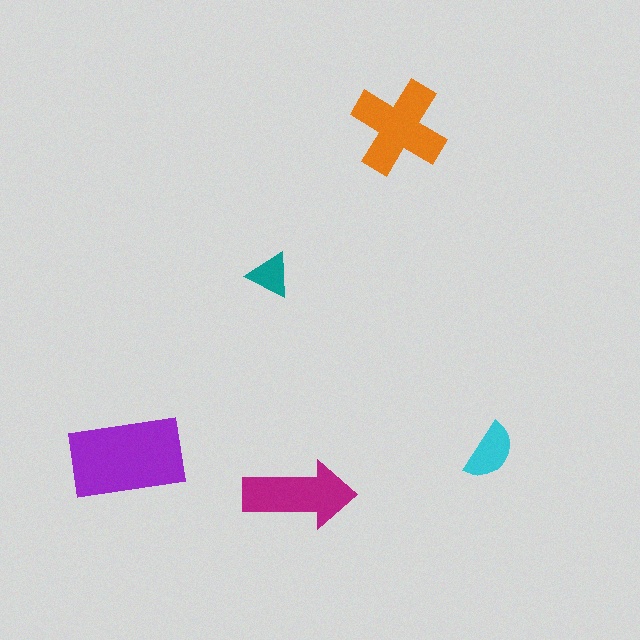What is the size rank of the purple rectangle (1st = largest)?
1st.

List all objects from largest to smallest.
The purple rectangle, the orange cross, the magenta arrow, the cyan semicircle, the teal triangle.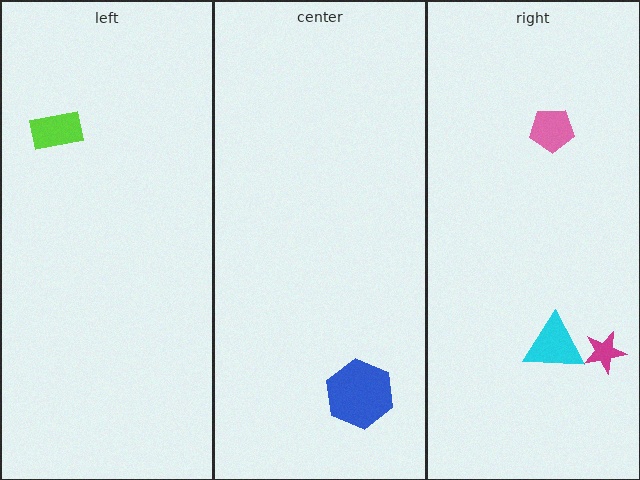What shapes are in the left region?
The lime rectangle.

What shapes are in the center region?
The blue hexagon.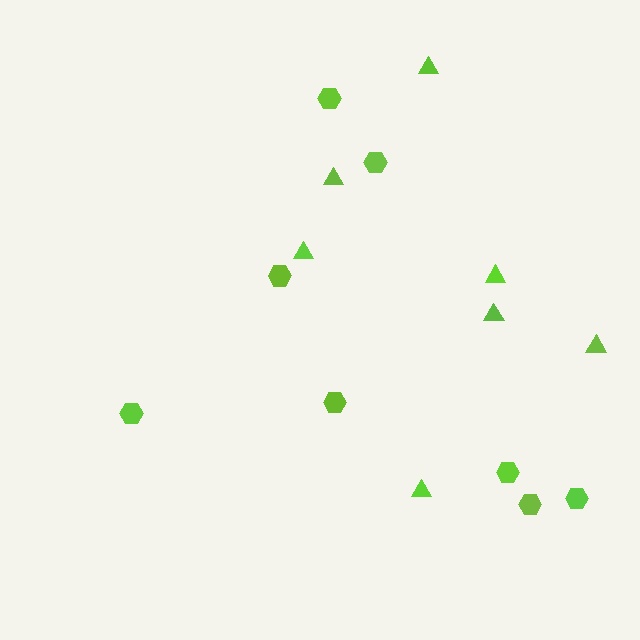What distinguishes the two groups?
There are 2 groups: one group of hexagons (8) and one group of triangles (7).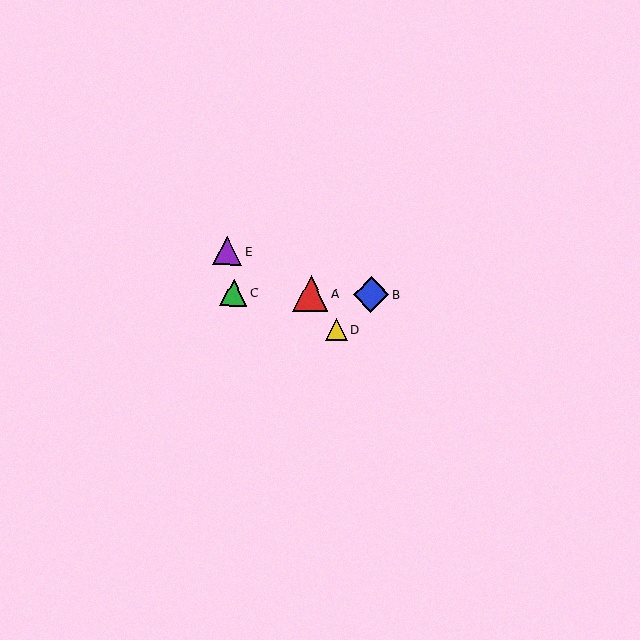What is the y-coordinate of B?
Object B is at y≈294.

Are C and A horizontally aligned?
Yes, both are at y≈292.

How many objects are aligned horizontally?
3 objects (A, B, C) are aligned horizontally.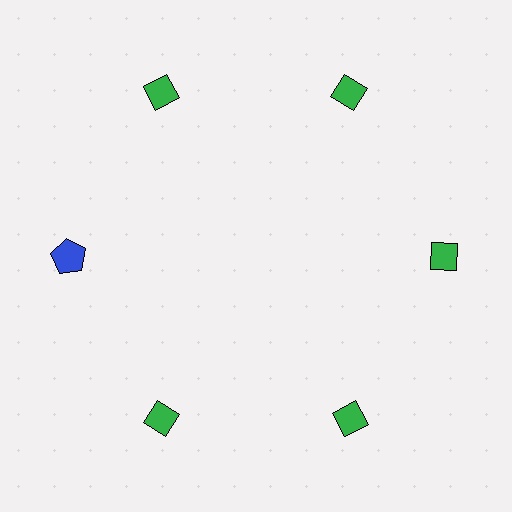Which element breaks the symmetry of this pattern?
The blue pentagon at roughly the 9 o'clock position breaks the symmetry. All other shapes are green diamonds.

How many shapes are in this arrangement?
There are 6 shapes arranged in a ring pattern.